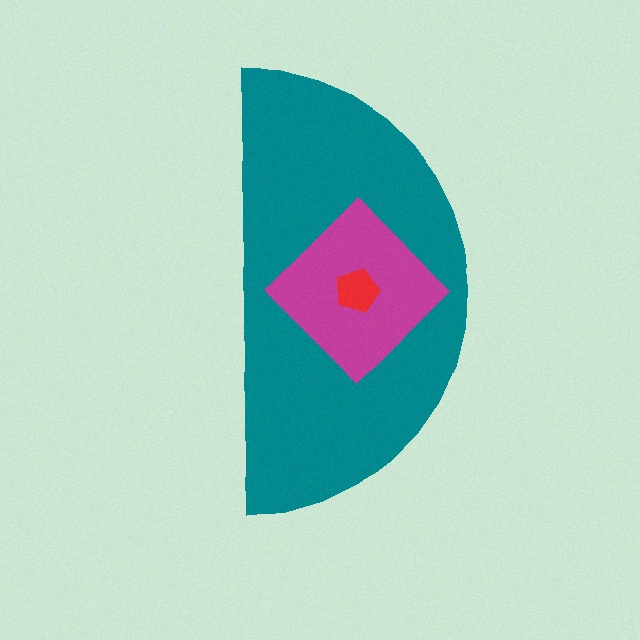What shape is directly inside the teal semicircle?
The magenta diamond.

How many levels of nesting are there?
3.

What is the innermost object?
The red pentagon.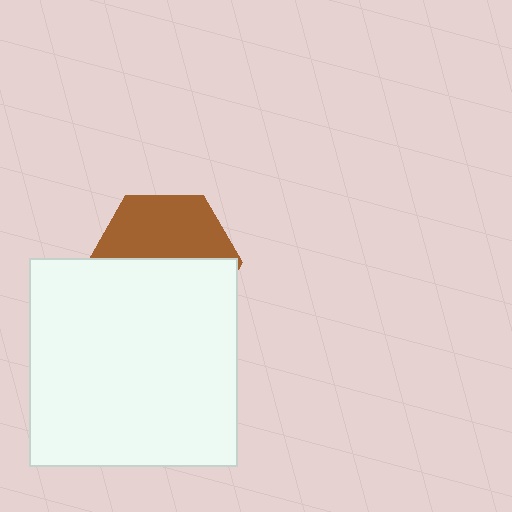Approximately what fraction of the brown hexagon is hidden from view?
Roughly 55% of the brown hexagon is hidden behind the white square.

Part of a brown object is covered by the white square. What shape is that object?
It is a hexagon.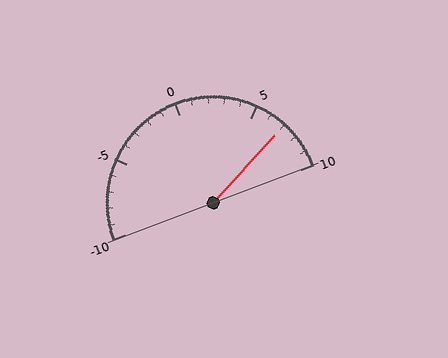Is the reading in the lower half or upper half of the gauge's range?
The reading is in the upper half of the range (-10 to 10).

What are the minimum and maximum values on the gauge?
The gauge ranges from -10 to 10.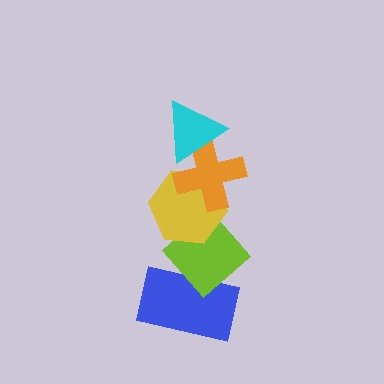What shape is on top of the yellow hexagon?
The orange cross is on top of the yellow hexagon.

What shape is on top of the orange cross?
The cyan triangle is on top of the orange cross.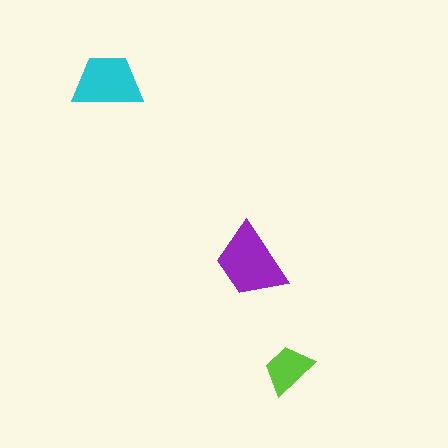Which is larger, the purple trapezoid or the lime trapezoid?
The purple one.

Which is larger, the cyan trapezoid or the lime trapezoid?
The cyan one.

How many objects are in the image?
There are 3 objects in the image.